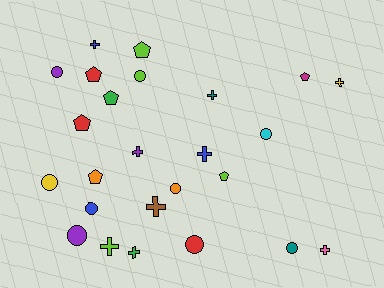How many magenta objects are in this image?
There is 1 magenta object.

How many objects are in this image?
There are 25 objects.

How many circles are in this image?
There are 9 circles.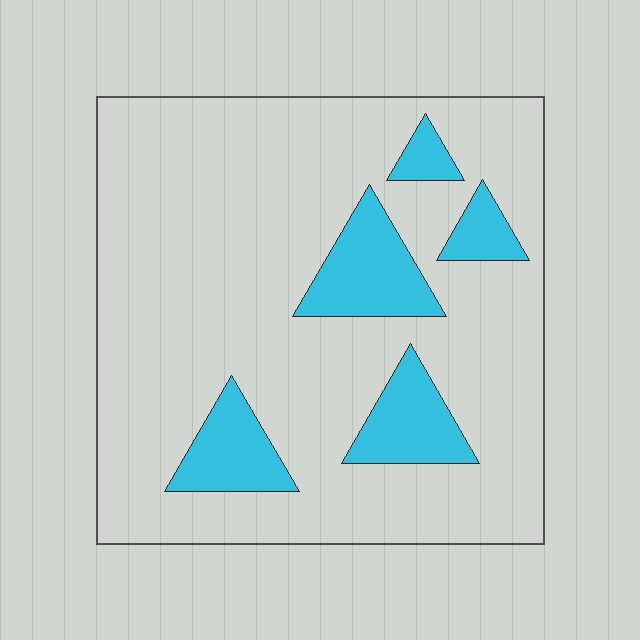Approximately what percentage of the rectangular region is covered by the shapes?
Approximately 15%.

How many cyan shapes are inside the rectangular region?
5.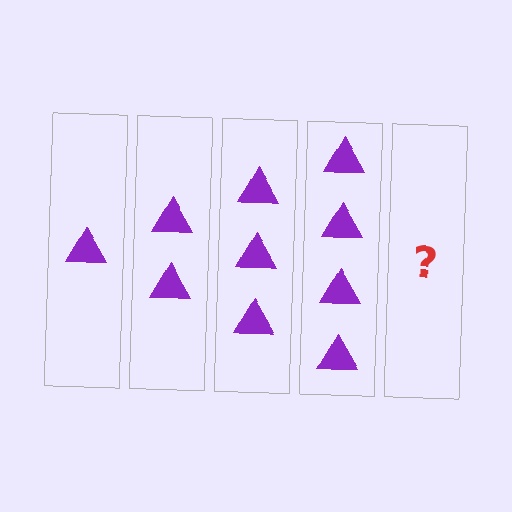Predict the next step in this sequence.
The next step is 5 triangles.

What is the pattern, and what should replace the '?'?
The pattern is that each step adds one more triangle. The '?' should be 5 triangles.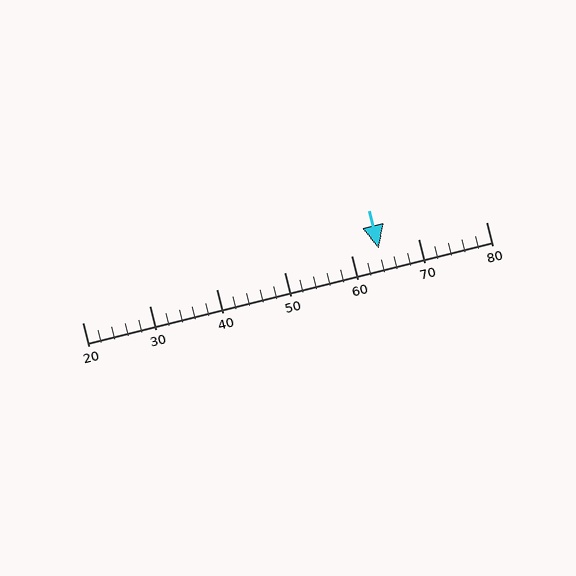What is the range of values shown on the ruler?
The ruler shows values from 20 to 80.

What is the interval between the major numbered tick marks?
The major tick marks are spaced 10 units apart.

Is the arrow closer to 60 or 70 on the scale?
The arrow is closer to 60.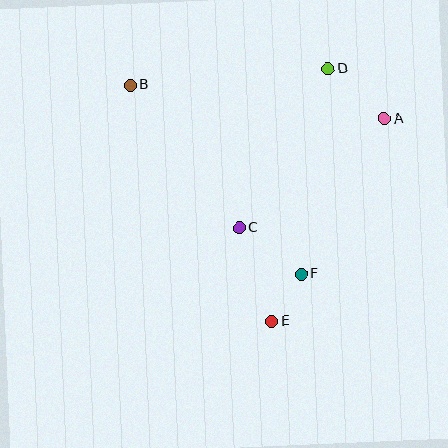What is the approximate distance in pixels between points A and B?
The distance between A and B is approximately 256 pixels.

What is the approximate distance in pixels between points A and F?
The distance between A and F is approximately 176 pixels.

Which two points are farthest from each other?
Points B and E are farthest from each other.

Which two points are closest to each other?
Points E and F are closest to each other.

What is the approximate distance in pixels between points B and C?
The distance between B and C is approximately 179 pixels.